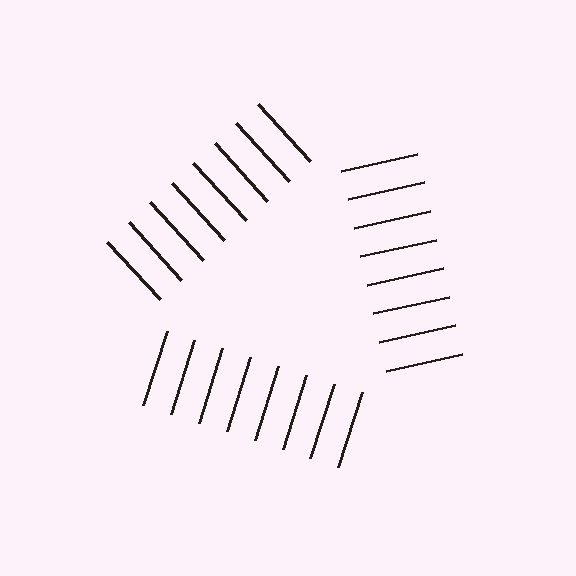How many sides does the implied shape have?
3 sides — the line-ends trace a triangle.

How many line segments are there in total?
24 — 8 along each of the 3 edges.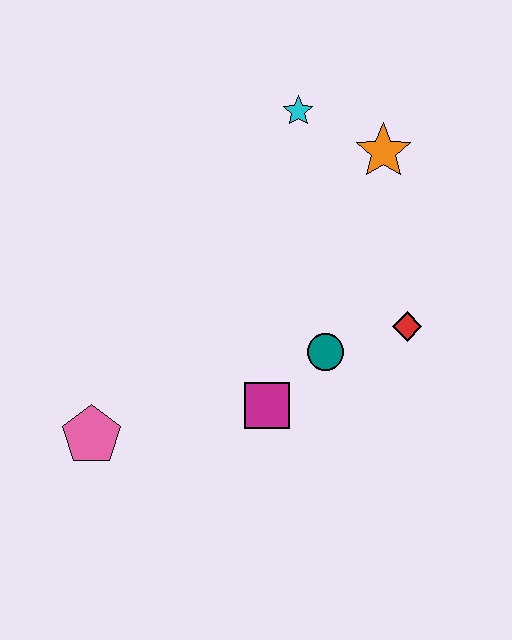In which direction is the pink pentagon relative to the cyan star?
The pink pentagon is below the cyan star.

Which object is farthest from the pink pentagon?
The orange star is farthest from the pink pentagon.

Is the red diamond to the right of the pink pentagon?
Yes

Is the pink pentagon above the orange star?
No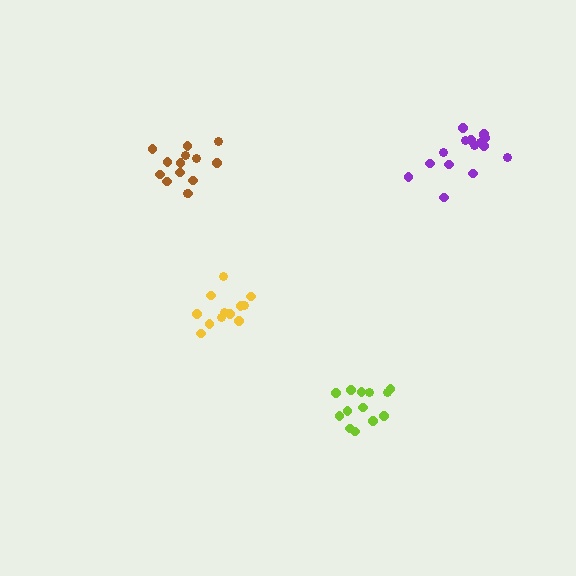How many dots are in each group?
Group 1: 16 dots, Group 2: 13 dots, Group 3: 13 dots, Group 4: 14 dots (56 total).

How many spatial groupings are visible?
There are 4 spatial groupings.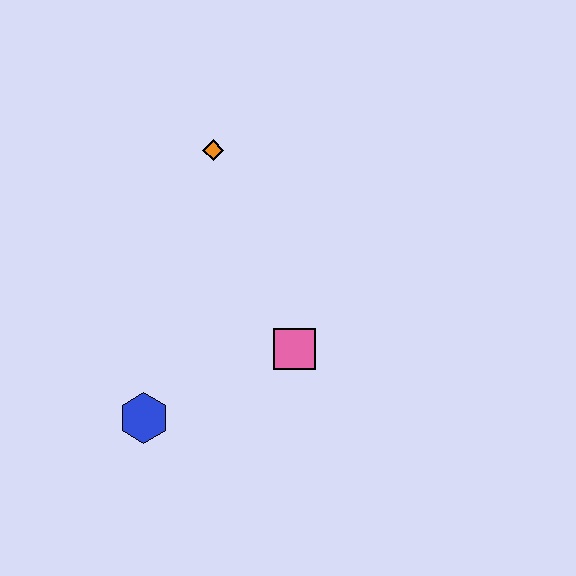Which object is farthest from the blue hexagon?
The orange diamond is farthest from the blue hexagon.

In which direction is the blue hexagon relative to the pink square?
The blue hexagon is to the left of the pink square.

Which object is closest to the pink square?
The blue hexagon is closest to the pink square.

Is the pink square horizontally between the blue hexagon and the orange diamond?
No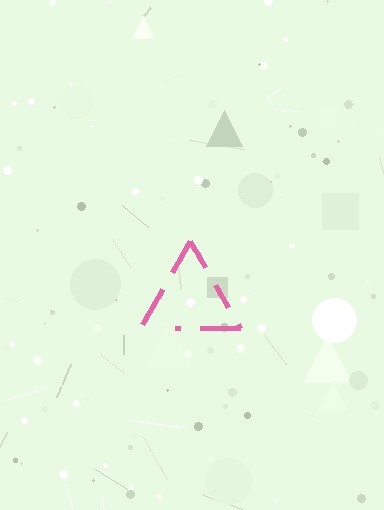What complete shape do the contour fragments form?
The contour fragments form a triangle.